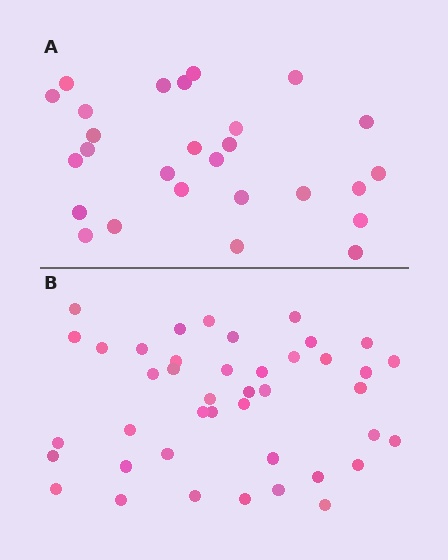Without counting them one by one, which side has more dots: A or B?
Region B (the bottom region) has more dots.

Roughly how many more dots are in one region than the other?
Region B has approximately 15 more dots than region A.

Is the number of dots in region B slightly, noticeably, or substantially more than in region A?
Region B has substantially more. The ratio is roughly 1.6 to 1.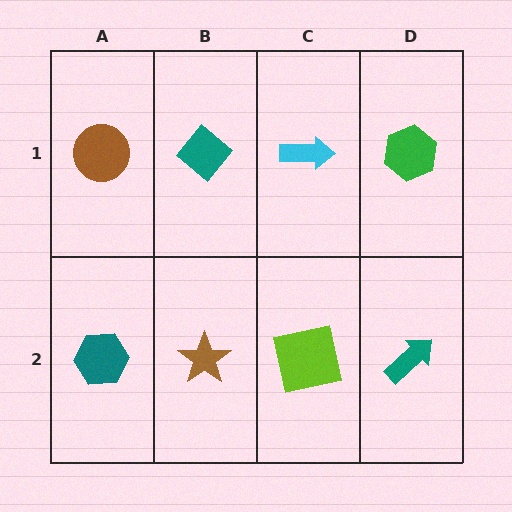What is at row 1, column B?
A teal diamond.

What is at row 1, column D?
A green hexagon.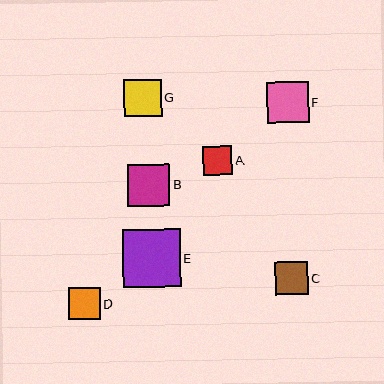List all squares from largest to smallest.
From largest to smallest: E, B, F, G, C, D, A.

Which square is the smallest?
Square A is the smallest with a size of approximately 29 pixels.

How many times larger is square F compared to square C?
Square F is approximately 1.3 times the size of square C.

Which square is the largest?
Square E is the largest with a size of approximately 58 pixels.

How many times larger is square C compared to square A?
Square C is approximately 1.1 times the size of square A.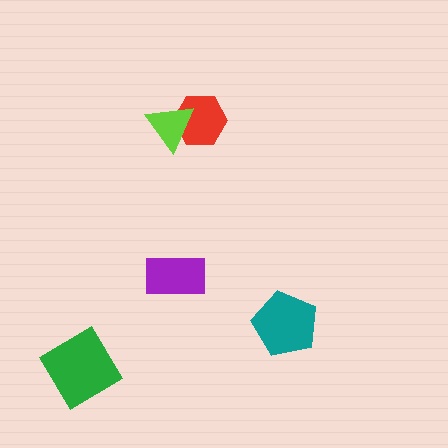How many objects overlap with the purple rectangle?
0 objects overlap with the purple rectangle.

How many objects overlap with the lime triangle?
1 object overlaps with the lime triangle.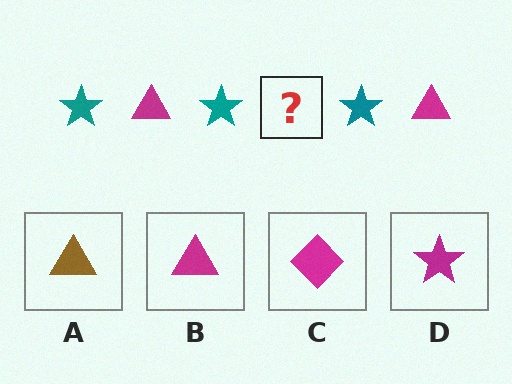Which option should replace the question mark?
Option B.